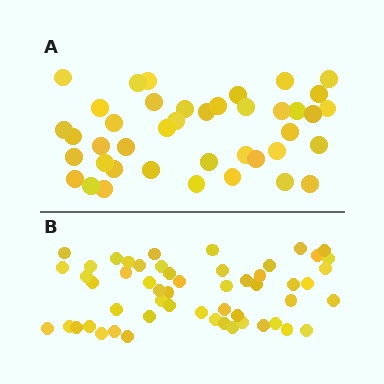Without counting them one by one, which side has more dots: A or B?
Region B (the bottom region) has more dots.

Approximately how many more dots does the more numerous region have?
Region B has approximately 15 more dots than region A.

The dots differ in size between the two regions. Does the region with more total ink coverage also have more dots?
No. Region A has more total ink coverage because its dots are larger, but region B actually contains more individual dots. Total area can be misleading — the number of items is what matters here.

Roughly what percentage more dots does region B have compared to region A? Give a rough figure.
About 30% more.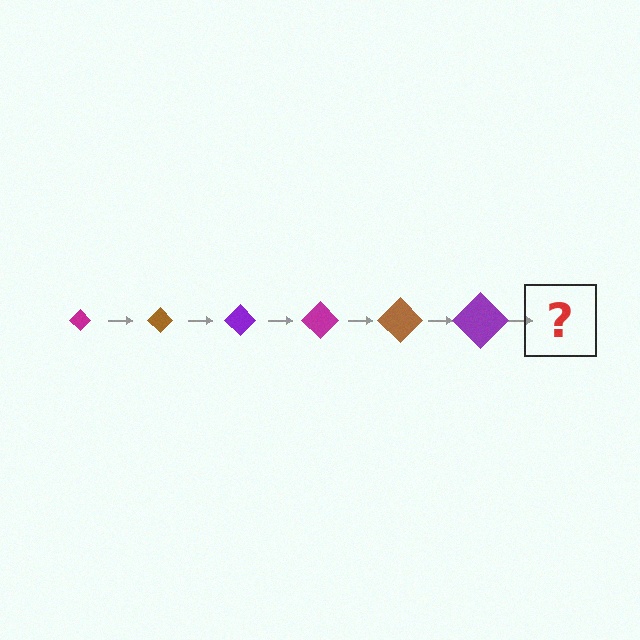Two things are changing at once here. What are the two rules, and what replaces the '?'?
The two rules are that the diamond grows larger each step and the color cycles through magenta, brown, and purple. The '?' should be a magenta diamond, larger than the previous one.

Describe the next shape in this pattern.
It should be a magenta diamond, larger than the previous one.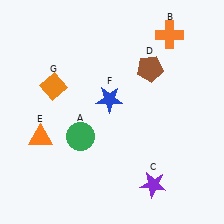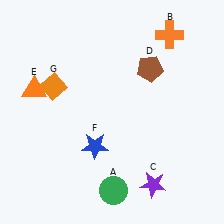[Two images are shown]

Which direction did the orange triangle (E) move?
The orange triangle (E) moved up.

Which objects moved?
The objects that moved are: the green circle (A), the orange triangle (E), the blue star (F).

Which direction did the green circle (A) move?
The green circle (A) moved down.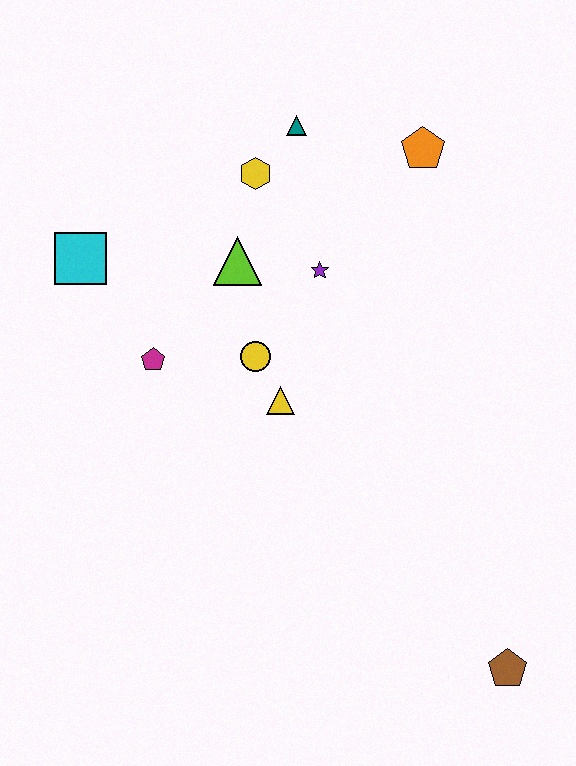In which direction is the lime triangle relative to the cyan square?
The lime triangle is to the right of the cyan square.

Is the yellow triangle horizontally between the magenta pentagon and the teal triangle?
Yes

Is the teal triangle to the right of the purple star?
No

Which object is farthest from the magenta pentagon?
The brown pentagon is farthest from the magenta pentagon.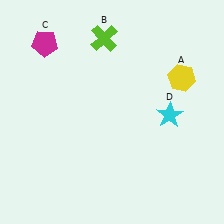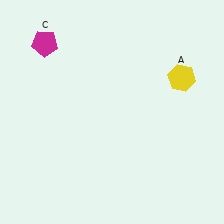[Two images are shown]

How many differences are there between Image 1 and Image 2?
There are 2 differences between the two images.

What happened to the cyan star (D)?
The cyan star (D) was removed in Image 2. It was in the bottom-right area of Image 1.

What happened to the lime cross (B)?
The lime cross (B) was removed in Image 2. It was in the top-left area of Image 1.